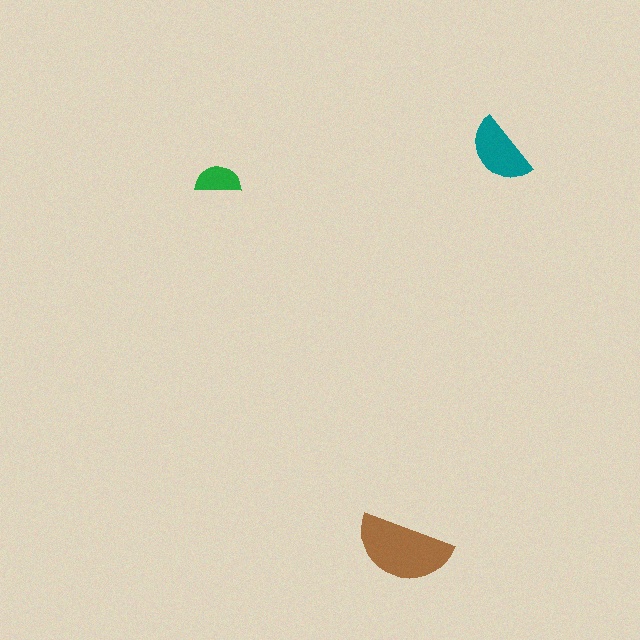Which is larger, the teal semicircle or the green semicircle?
The teal one.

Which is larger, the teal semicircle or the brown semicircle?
The brown one.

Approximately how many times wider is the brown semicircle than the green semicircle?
About 2 times wider.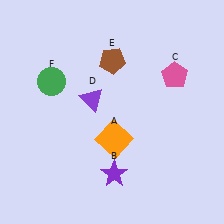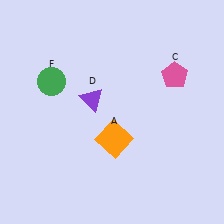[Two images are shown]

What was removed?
The purple star (B), the brown pentagon (E) were removed in Image 2.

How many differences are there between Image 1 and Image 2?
There are 2 differences between the two images.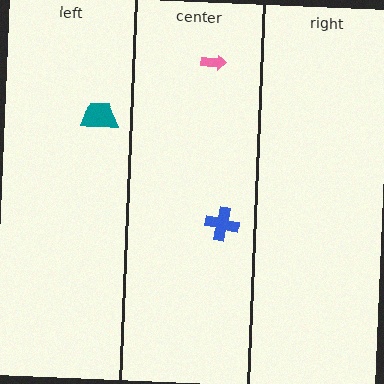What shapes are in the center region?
The blue cross, the pink arrow.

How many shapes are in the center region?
2.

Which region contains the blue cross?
The center region.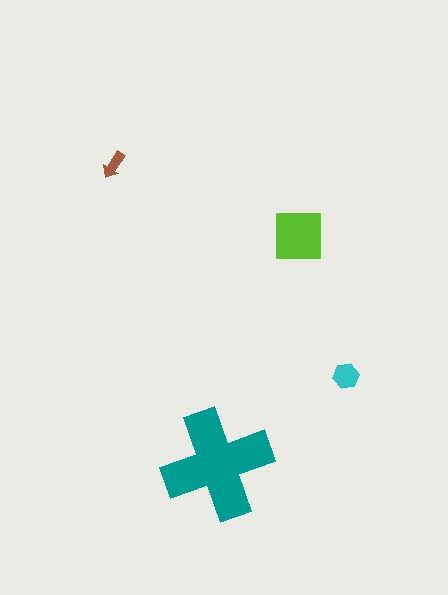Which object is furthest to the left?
The brown arrow is leftmost.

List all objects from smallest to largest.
The brown arrow, the cyan hexagon, the lime square, the teal cross.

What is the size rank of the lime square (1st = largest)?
2nd.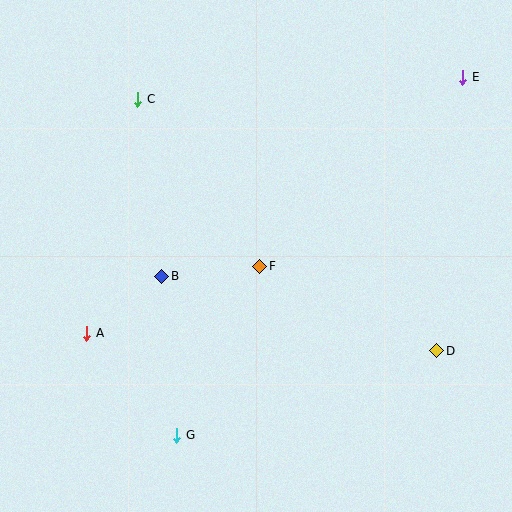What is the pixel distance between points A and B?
The distance between A and B is 94 pixels.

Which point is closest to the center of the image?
Point F at (260, 266) is closest to the center.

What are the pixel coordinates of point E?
Point E is at (463, 77).